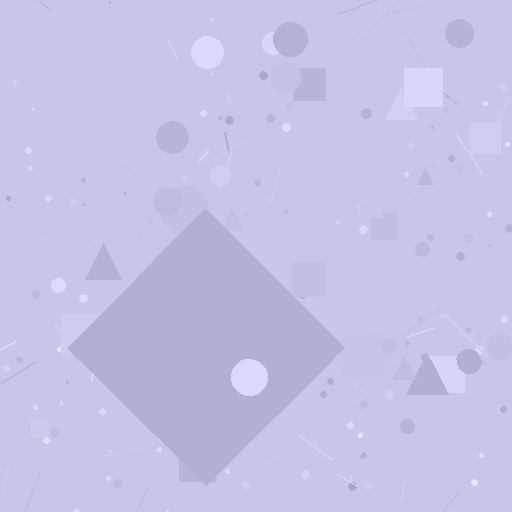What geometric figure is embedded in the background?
A diamond is embedded in the background.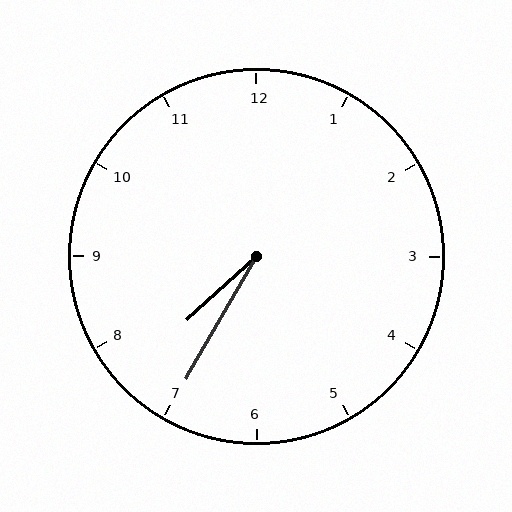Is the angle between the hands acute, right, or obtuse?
It is acute.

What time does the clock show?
7:35.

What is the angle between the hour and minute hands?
Approximately 18 degrees.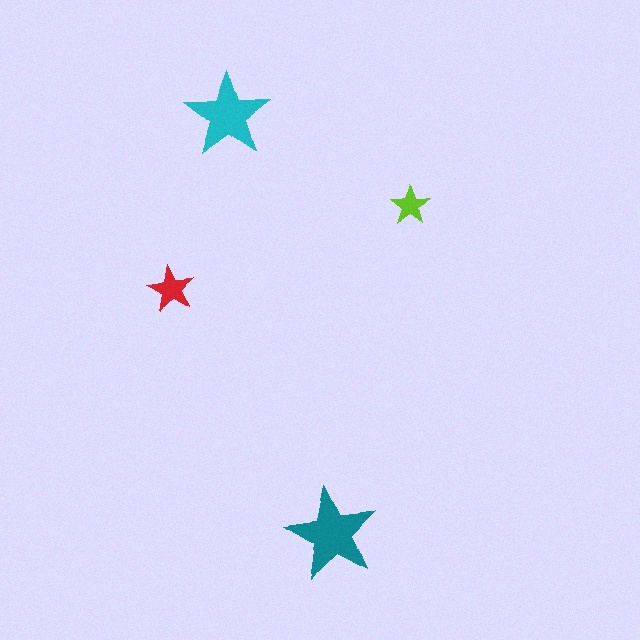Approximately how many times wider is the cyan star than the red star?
About 2 times wider.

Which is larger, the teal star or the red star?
The teal one.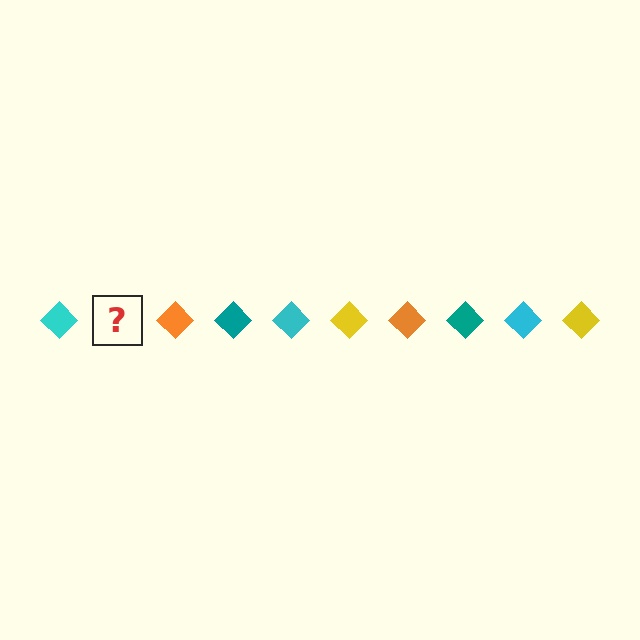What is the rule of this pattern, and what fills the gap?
The rule is that the pattern cycles through cyan, yellow, orange, teal diamonds. The gap should be filled with a yellow diamond.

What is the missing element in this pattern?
The missing element is a yellow diamond.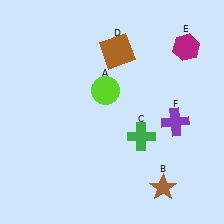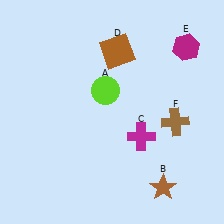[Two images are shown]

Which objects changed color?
C changed from green to magenta. F changed from purple to brown.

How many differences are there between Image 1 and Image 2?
There are 2 differences between the two images.